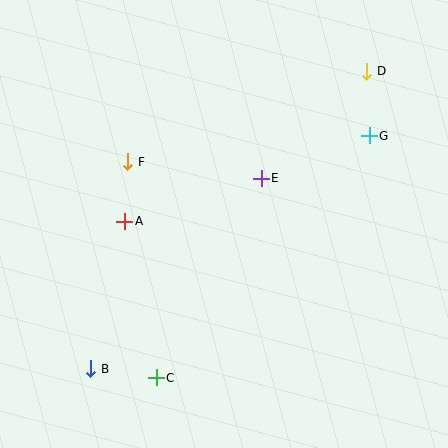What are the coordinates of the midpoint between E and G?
The midpoint between E and G is at (315, 157).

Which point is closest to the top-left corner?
Point F is closest to the top-left corner.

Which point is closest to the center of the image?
Point E at (261, 178) is closest to the center.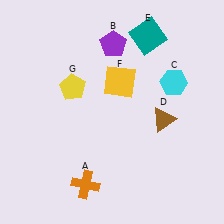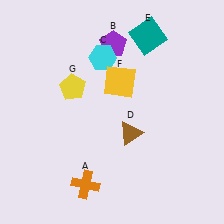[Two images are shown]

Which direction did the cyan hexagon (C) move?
The cyan hexagon (C) moved left.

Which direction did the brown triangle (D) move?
The brown triangle (D) moved left.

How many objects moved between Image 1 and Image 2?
2 objects moved between the two images.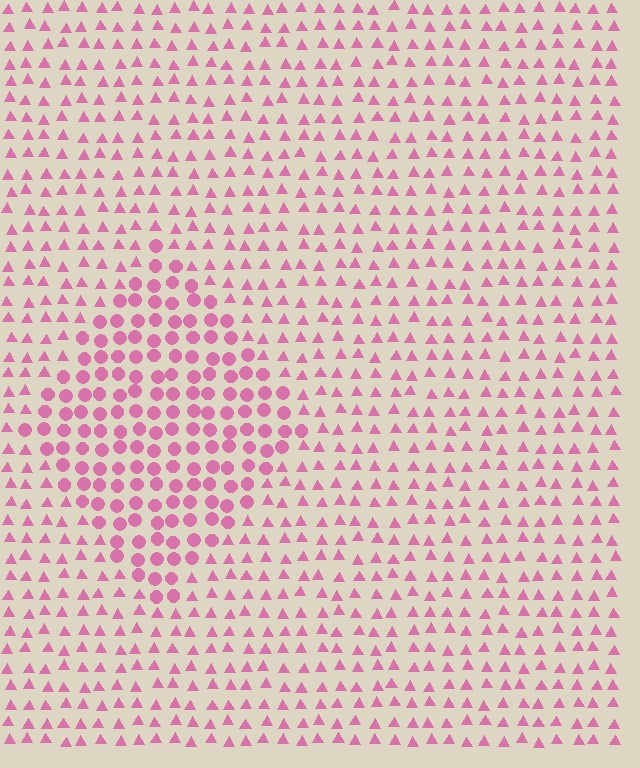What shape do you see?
I see a diamond.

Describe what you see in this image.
The image is filled with small pink elements arranged in a uniform grid. A diamond-shaped region contains circles, while the surrounding area contains triangles. The boundary is defined purely by the change in element shape.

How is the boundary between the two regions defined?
The boundary is defined by a change in element shape: circles inside vs. triangles outside. All elements share the same color and spacing.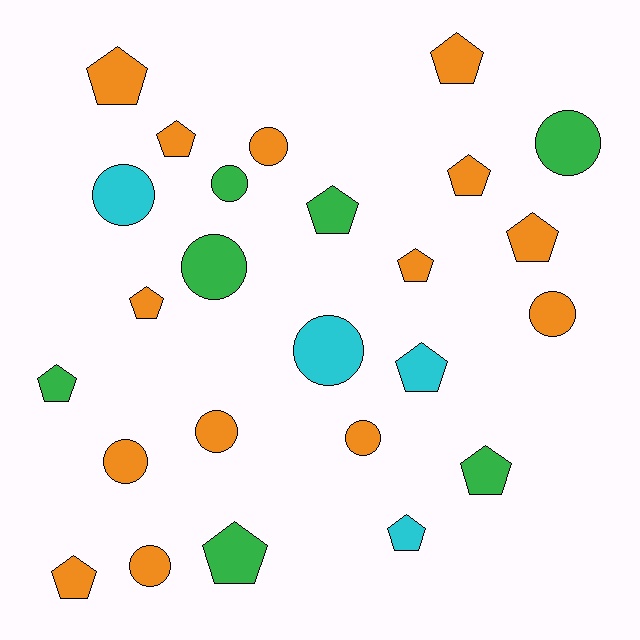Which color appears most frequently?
Orange, with 14 objects.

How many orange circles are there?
There are 6 orange circles.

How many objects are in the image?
There are 25 objects.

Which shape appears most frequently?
Pentagon, with 14 objects.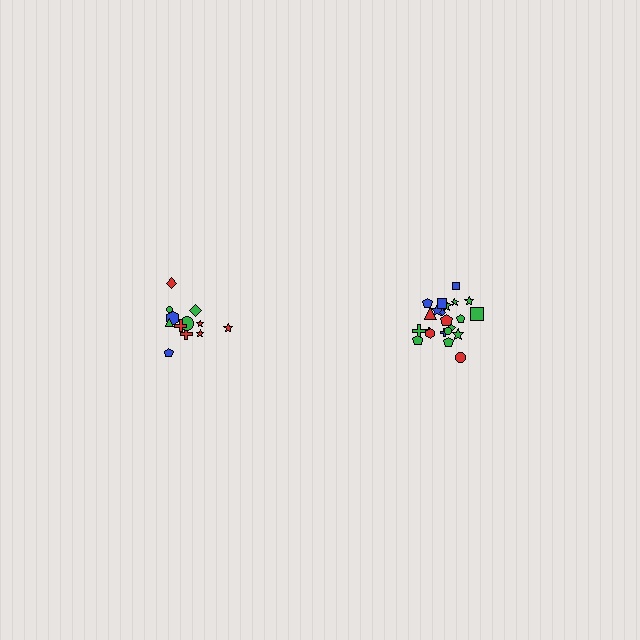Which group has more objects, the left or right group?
The right group.